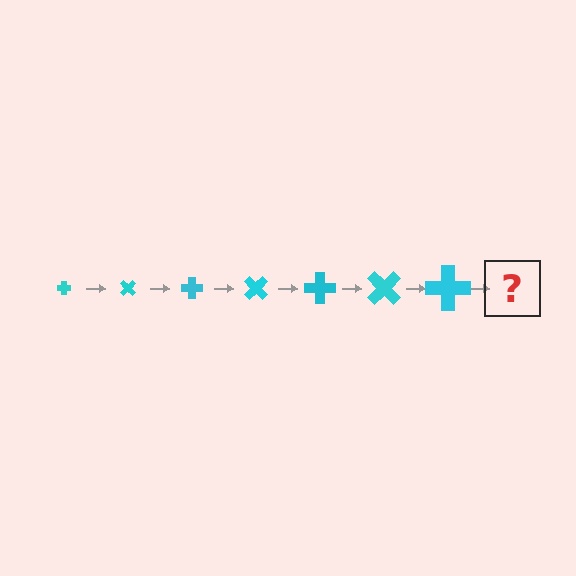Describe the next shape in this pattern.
It should be a cross, larger than the previous one and rotated 315 degrees from the start.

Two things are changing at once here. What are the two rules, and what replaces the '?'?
The two rules are that the cross grows larger each step and it rotates 45 degrees each step. The '?' should be a cross, larger than the previous one and rotated 315 degrees from the start.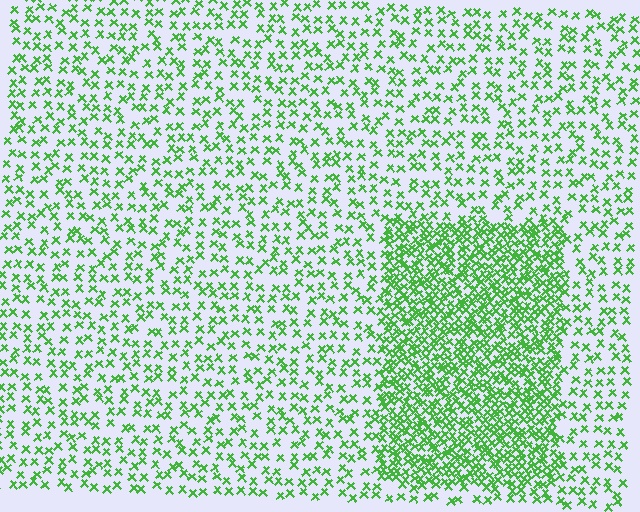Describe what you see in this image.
The image contains small green elements arranged at two different densities. A rectangle-shaped region is visible where the elements are more densely packed than the surrounding area.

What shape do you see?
I see a rectangle.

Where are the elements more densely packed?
The elements are more densely packed inside the rectangle boundary.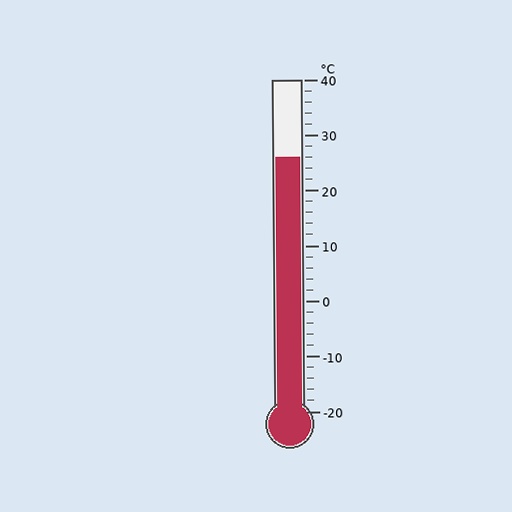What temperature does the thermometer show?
The thermometer shows approximately 26°C.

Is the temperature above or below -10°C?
The temperature is above -10°C.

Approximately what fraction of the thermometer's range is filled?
The thermometer is filled to approximately 75% of its range.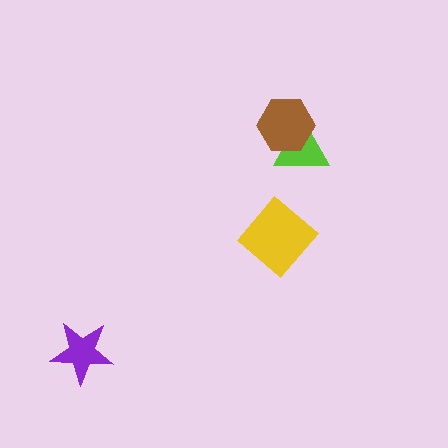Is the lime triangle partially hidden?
Yes, it is partially covered by another shape.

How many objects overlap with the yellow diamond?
0 objects overlap with the yellow diamond.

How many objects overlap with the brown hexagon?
1 object overlaps with the brown hexagon.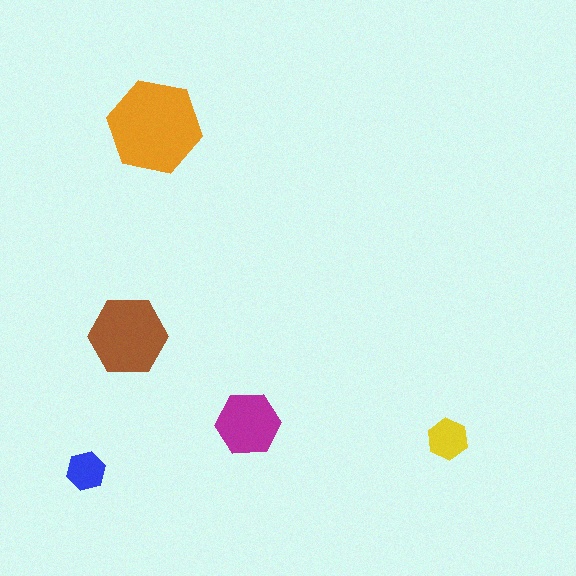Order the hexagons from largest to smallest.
the orange one, the brown one, the magenta one, the yellow one, the blue one.